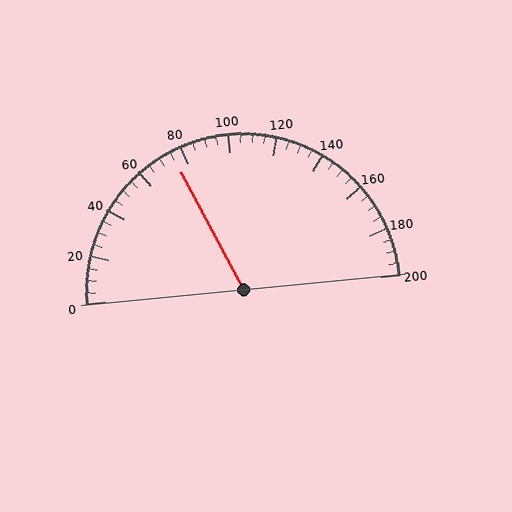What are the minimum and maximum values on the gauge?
The gauge ranges from 0 to 200.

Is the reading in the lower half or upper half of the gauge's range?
The reading is in the lower half of the range (0 to 200).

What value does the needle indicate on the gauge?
The needle indicates approximately 75.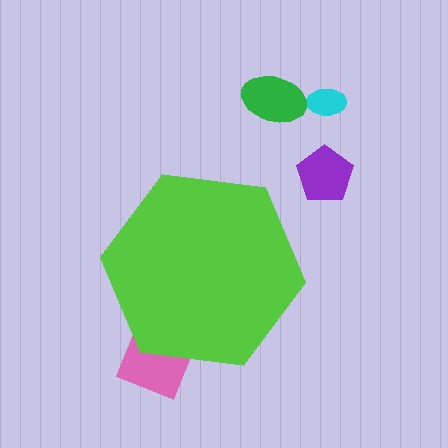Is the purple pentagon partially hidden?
No, the purple pentagon is fully visible.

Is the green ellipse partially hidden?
No, the green ellipse is fully visible.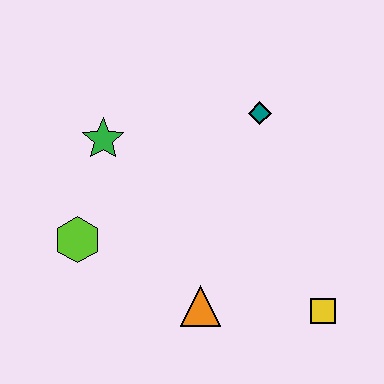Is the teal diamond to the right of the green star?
Yes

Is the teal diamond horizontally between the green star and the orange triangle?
No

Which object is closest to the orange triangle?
The yellow square is closest to the orange triangle.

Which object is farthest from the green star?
The yellow square is farthest from the green star.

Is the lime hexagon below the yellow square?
No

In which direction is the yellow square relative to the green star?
The yellow square is to the right of the green star.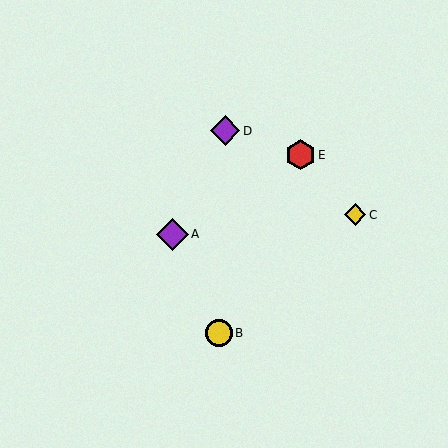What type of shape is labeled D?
Shape D is a purple diamond.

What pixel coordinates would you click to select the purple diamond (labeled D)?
Click at (225, 131) to select the purple diamond D.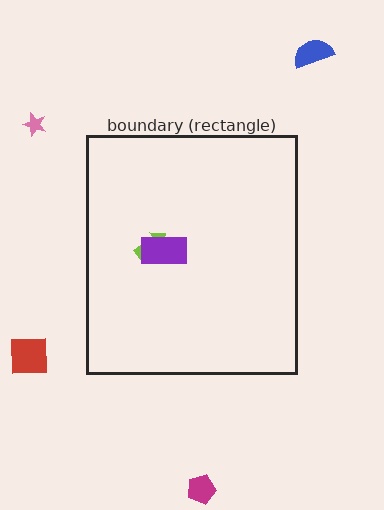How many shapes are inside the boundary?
2 inside, 4 outside.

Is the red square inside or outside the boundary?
Outside.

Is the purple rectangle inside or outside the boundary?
Inside.